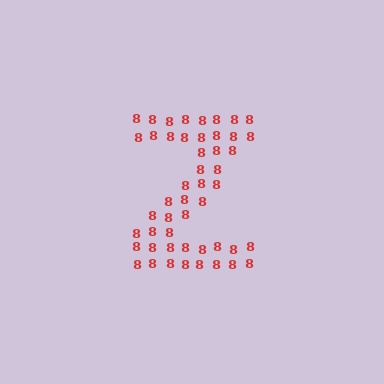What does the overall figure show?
The overall figure shows the letter Z.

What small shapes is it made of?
It is made of small digit 8's.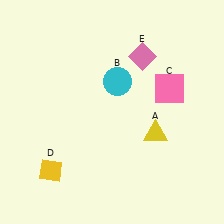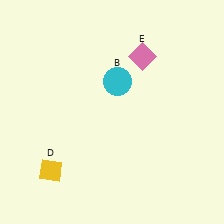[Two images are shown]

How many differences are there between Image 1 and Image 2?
There are 2 differences between the two images.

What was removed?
The yellow triangle (A), the pink square (C) were removed in Image 2.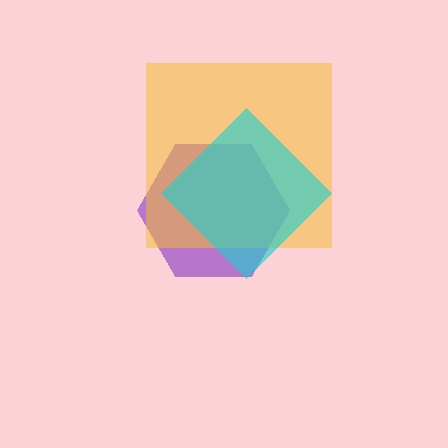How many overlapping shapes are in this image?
There are 3 overlapping shapes in the image.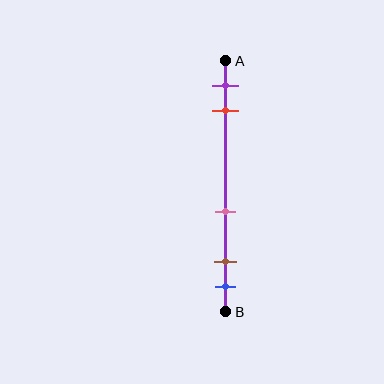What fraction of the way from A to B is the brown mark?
The brown mark is approximately 80% (0.8) of the way from A to B.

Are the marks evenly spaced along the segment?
No, the marks are not evenly spaced.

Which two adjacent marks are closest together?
The brown and blue marks are the closest adjacent pair.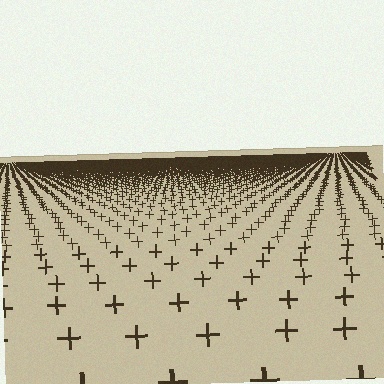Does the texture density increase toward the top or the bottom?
Density increases toward the top.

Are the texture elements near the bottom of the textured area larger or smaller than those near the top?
Larger. Near the bottom, elements are closer to the viewer and appear at a bigger on-screen size.